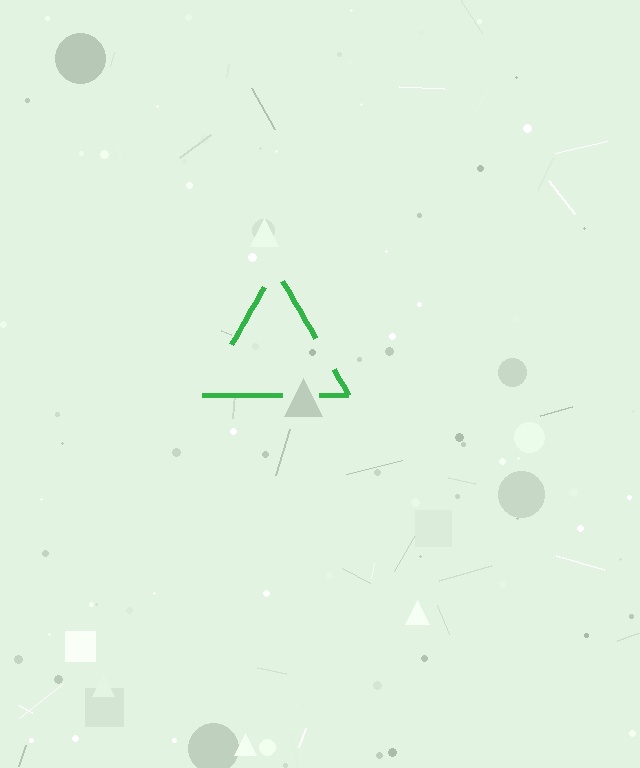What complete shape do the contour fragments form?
The contour fragments form a triangle.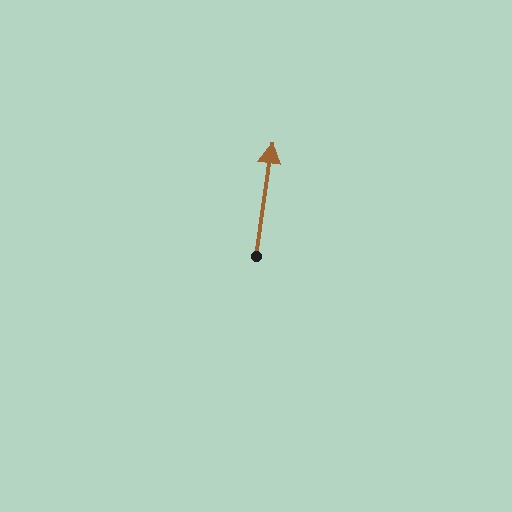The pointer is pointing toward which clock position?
Roughly 12 o'clock.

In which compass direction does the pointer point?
North.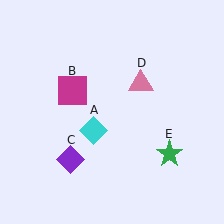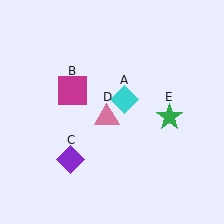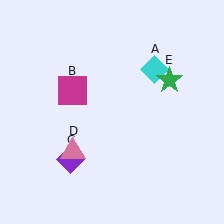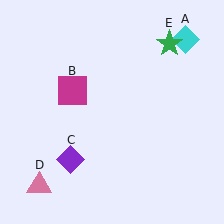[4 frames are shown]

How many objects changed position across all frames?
3 objects changed position: cyan diamond (object A), pink triangle (object D), green star (object E).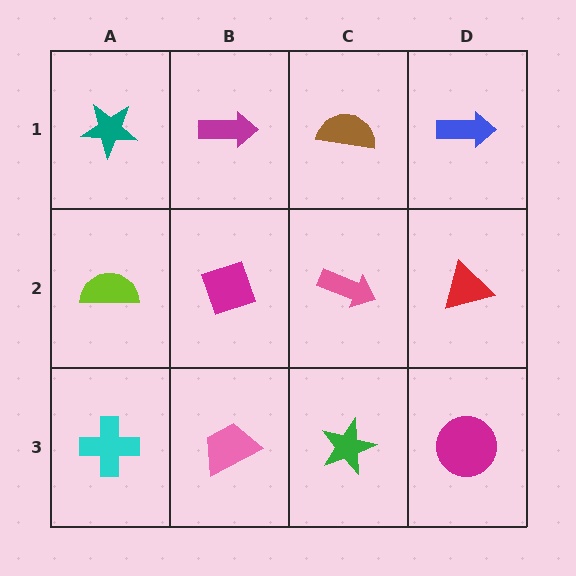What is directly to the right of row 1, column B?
A brown semicircle.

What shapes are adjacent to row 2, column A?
A teal star (row 1, column A), a cyan cross (row 3, column A), a magenta diamond (row 2, column B).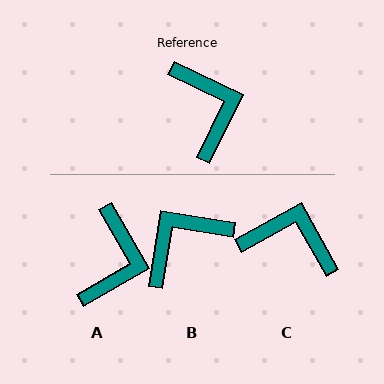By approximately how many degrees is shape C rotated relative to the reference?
Approximately 55 degrees counter-clockwise.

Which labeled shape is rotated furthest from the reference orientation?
B, about 107 degrees away.